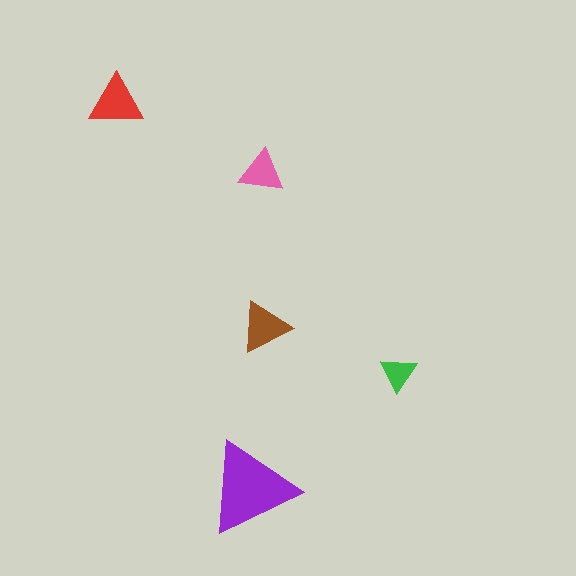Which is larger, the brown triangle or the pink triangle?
The brown one.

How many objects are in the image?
There are 5 objects in the image.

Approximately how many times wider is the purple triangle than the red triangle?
About 1.5 times wider.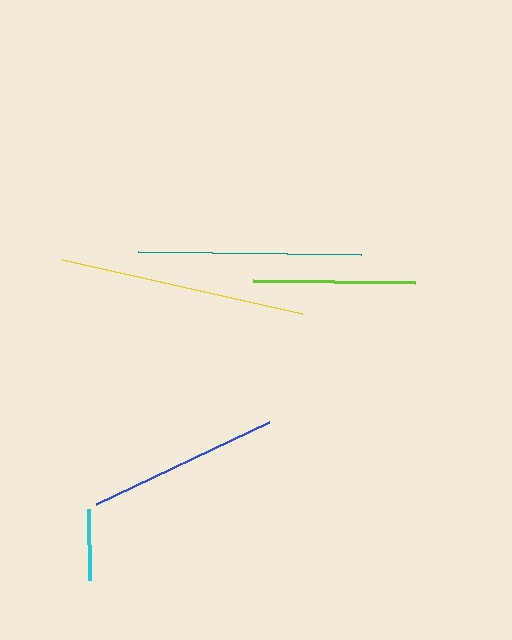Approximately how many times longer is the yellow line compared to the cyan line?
The yellow line is approximately 3.5 times the length of the cyan line.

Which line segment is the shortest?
The cyan line is the shortest at approximately 71 pixels.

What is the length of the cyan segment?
The cyan segment is approximately 71 pixels long.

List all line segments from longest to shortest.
From longest to shortest: yellow, teal, blue, lime, cyan.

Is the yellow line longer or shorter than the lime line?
The yellow line is longer than the lime line.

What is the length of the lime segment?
The lime segment is approximately 163 pixels long.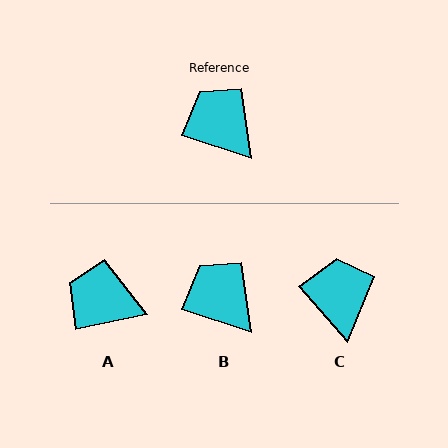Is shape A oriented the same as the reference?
No, it is off by about 30 degrees.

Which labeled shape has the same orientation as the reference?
B.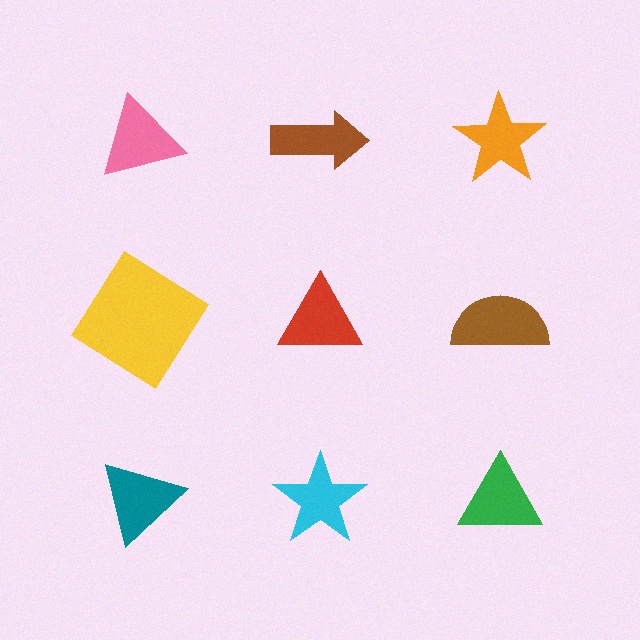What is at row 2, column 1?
A yellow diamond.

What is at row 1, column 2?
A brown arrow.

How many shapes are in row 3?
3 shapes.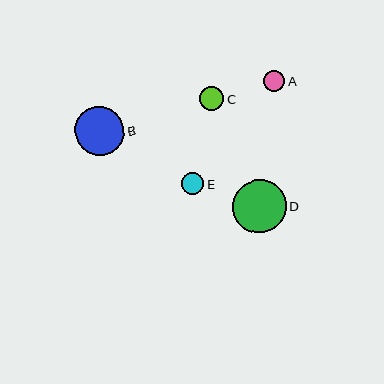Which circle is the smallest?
Circle A is the smallest with a size of approximately 21 pixels.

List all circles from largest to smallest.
From largest to smallest: D, B, C, E, A.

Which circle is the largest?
Circle D is the largest with a size of approximately 53 pixels.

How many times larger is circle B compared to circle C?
Circle B is approximately 2.0 times the size of circle C.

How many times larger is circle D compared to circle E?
Circle D is approximately 2.4 times the size of circle E.